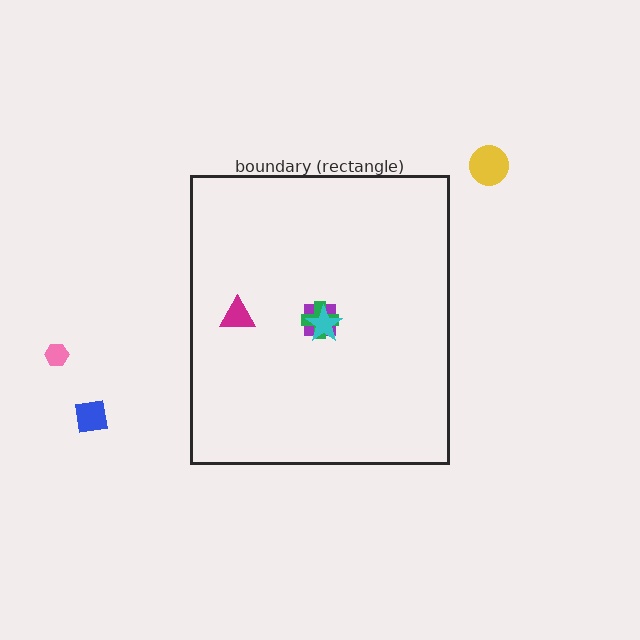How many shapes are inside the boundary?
4 inside, 3 outside.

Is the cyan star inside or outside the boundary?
Inside.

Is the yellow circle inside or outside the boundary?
Outside.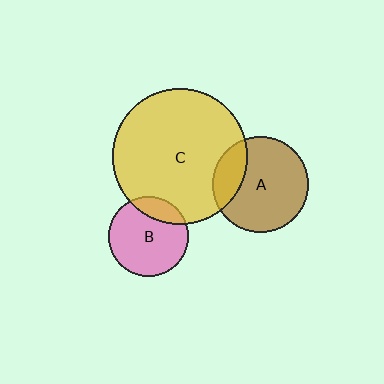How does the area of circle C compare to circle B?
Approximately 2.9 times.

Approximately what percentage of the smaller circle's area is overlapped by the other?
Approximately 20%.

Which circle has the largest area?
Circle C (yellow).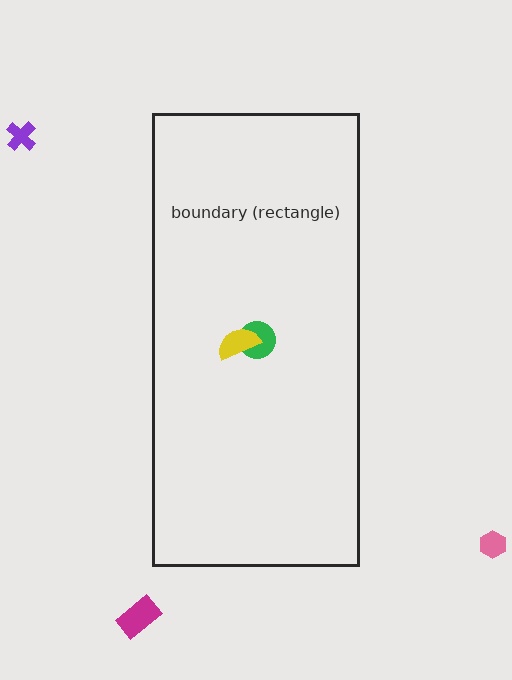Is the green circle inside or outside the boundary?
Inside.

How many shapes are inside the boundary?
2 inside, 3 outside.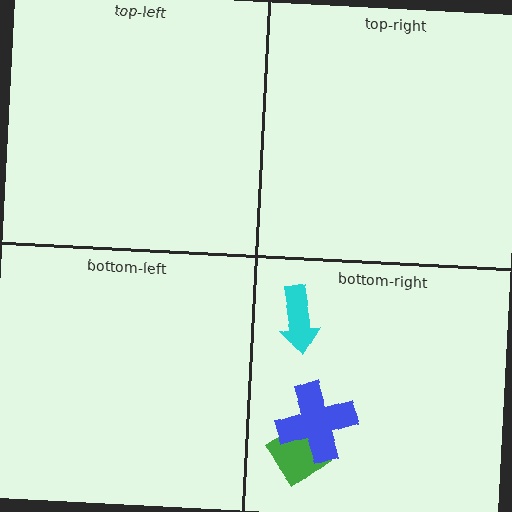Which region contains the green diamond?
The bottom-right region.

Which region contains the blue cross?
The bottom-right region.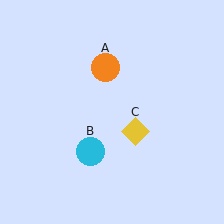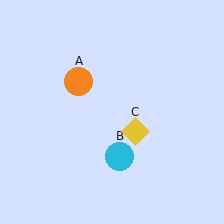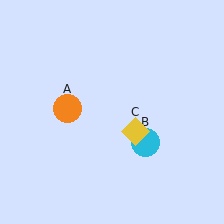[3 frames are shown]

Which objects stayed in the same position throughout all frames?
Yellow diamond (object C) remained stationary.